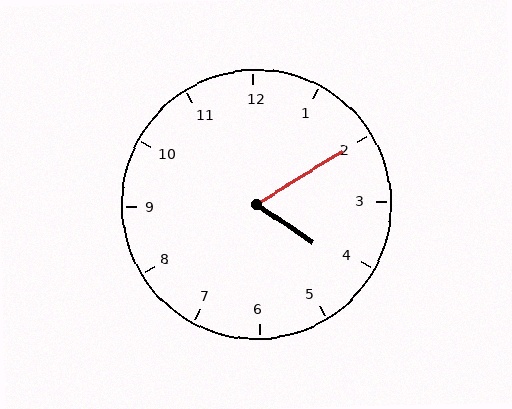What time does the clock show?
4:10.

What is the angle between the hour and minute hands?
Approximately 65 degrees.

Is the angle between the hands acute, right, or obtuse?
It is acute.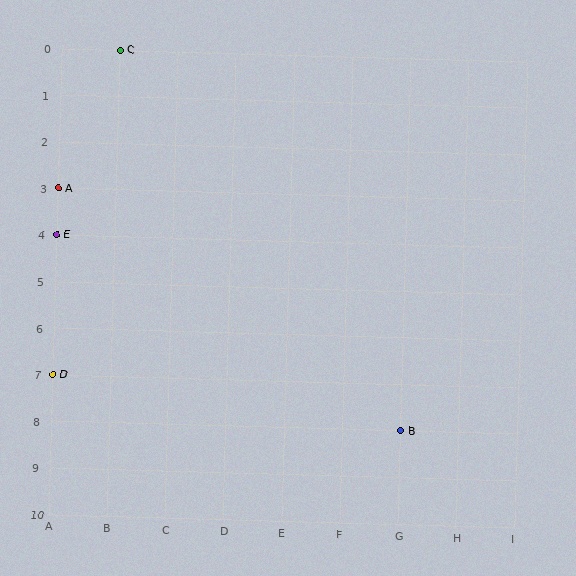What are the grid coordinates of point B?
Point B is at grid coordinates (G, 8).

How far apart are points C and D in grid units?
Points C and D are 1 column and 7 rows apart (about 7.1 grid units diagonally).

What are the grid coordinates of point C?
Point C is at grid coordinates (B, 0).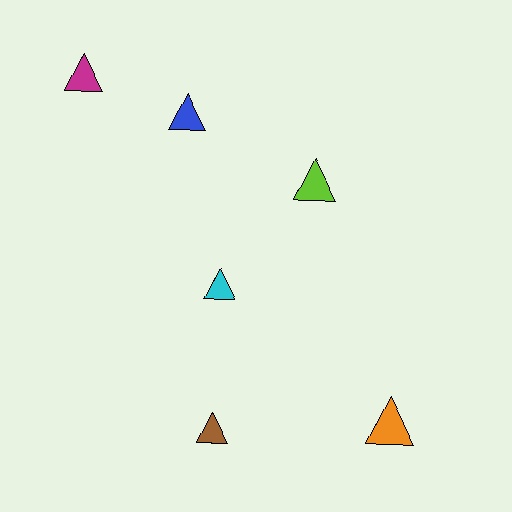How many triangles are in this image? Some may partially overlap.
There are 6 triangles.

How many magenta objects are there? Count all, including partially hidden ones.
There is 1 magenta object.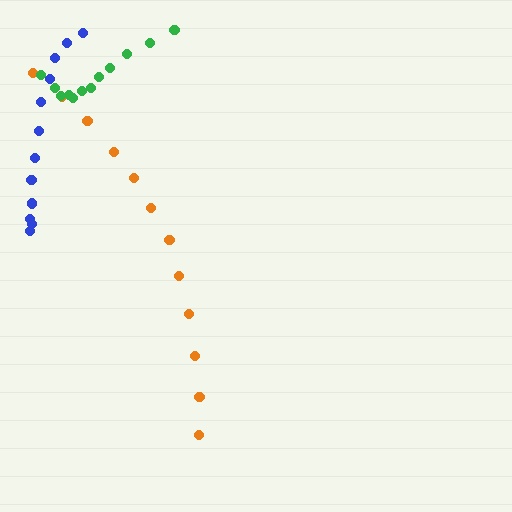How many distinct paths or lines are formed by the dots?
There are 3 distinct paths.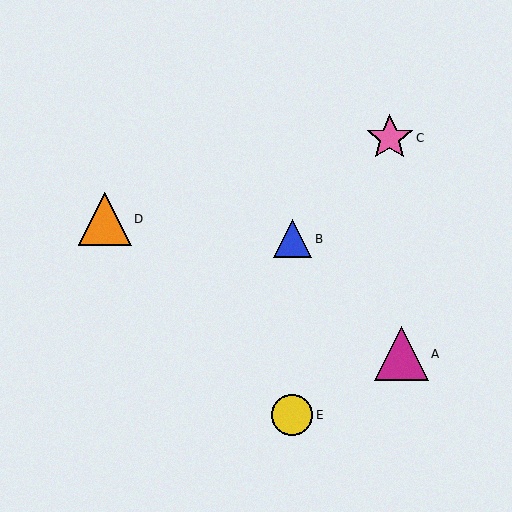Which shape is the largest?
The magenta triangle (labeled A) is the largest.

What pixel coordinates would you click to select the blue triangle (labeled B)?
Click at (293, 239) to select the blue triangle B.